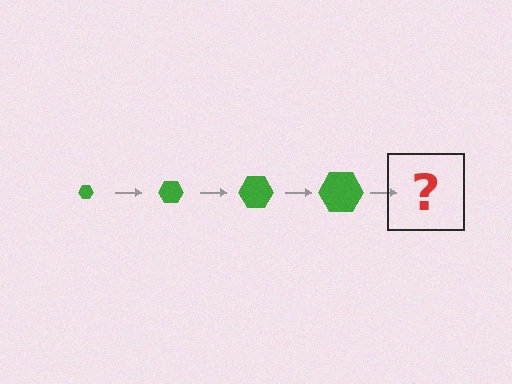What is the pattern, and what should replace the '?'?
The pattern is that the hexagon gets progressively larger each step. The '?' should be a green hexagon, larger than the previous one.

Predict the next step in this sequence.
The next step is a green hexagon, larger than the previous one.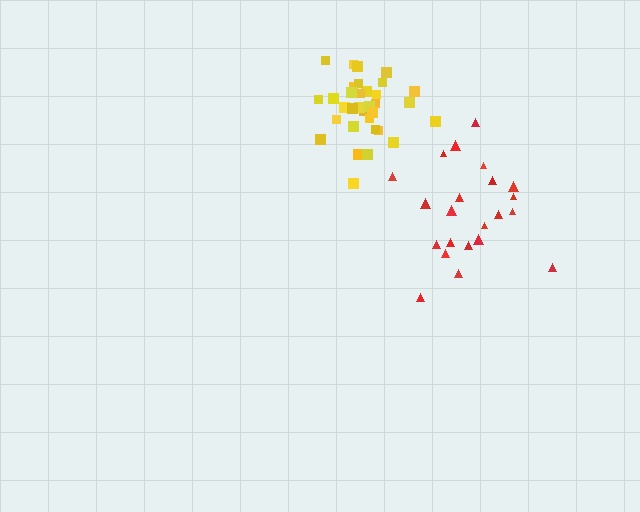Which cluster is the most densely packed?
Yellow.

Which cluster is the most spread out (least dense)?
Red.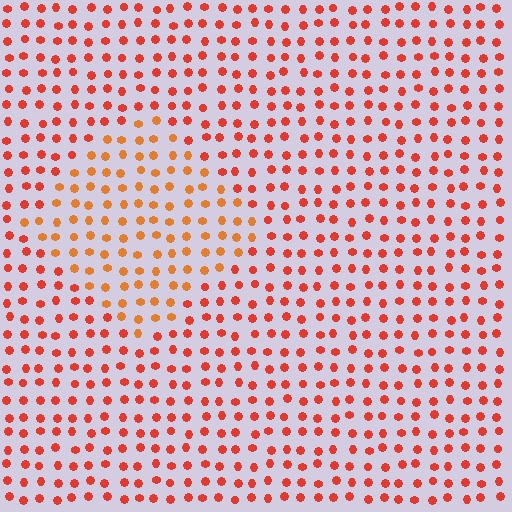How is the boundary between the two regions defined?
The boundary is defined purely by a slight shift in hue (about 24 degrees). Spacing, size, and orientation are identical on both sides.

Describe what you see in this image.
The image is filled with small red elements in a uniform arrangement. A diamond-shaped region is visible where the elements are tinted to a slightly different hue, forming a subtle color boundary.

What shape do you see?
I see a diamond.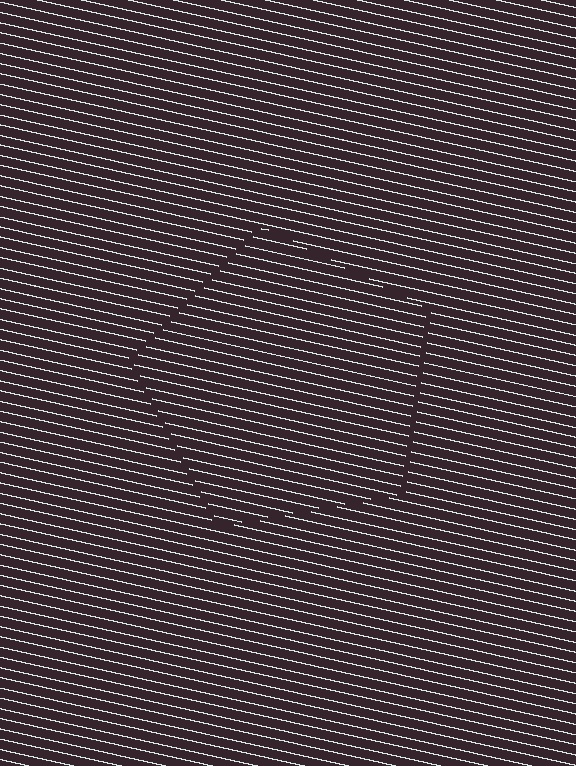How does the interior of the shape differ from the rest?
The interior of the shape contains the same grating, shifted by half a period — the contour is defined by the phase discontinuity where line-ends from the inner and outer gratings abut.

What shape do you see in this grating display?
An illusory pentagon. The interior of the shape contains the same grating, shifted by half a period — the contour is defined by the phase discontinuity where line-ends from the inner and outer gratings abut.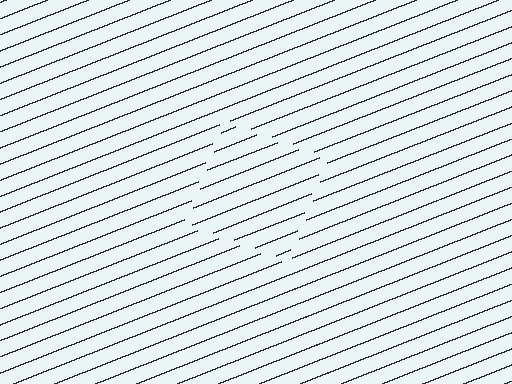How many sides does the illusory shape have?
4 sides — the line-ends trace a square.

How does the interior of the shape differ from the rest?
The interior of the shape contains the same grating, shifted by half a period — the contour is defined by the phase discontinuity where line-ends from the inner and outer gratings abut.